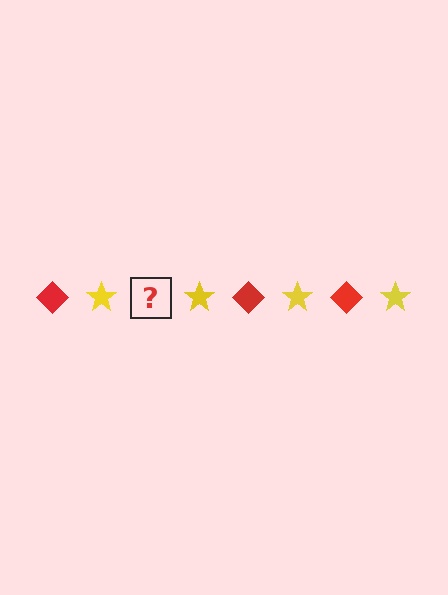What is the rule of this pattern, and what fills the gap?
The rule is that the pattern alternates between red diamond and yellow star. The gap should be filled with a red diamond.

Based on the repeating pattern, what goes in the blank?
The blank should be a red diamond.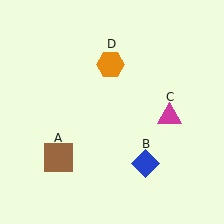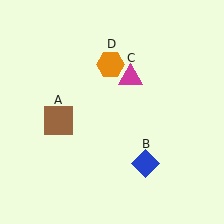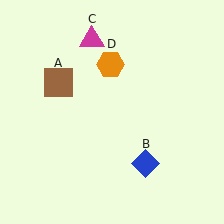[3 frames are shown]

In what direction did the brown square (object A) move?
The brown square (object A) moved up.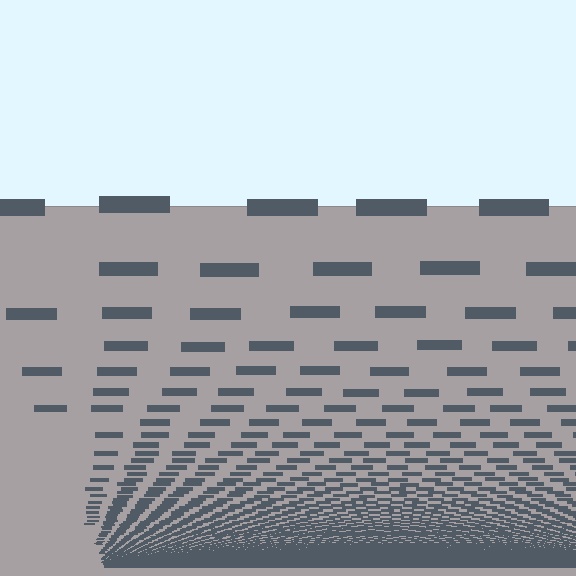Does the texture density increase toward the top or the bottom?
Density increases toward the bottom.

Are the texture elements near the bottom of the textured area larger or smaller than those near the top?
Smaller. The gradient is inverted — elements near the bottom are smaller and denser.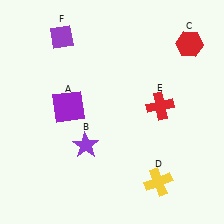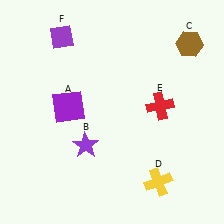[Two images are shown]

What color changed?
The hexagon (C) changed from red in Image 1 to brown in Image 2.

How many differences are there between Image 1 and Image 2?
There is 1 difference between the two images.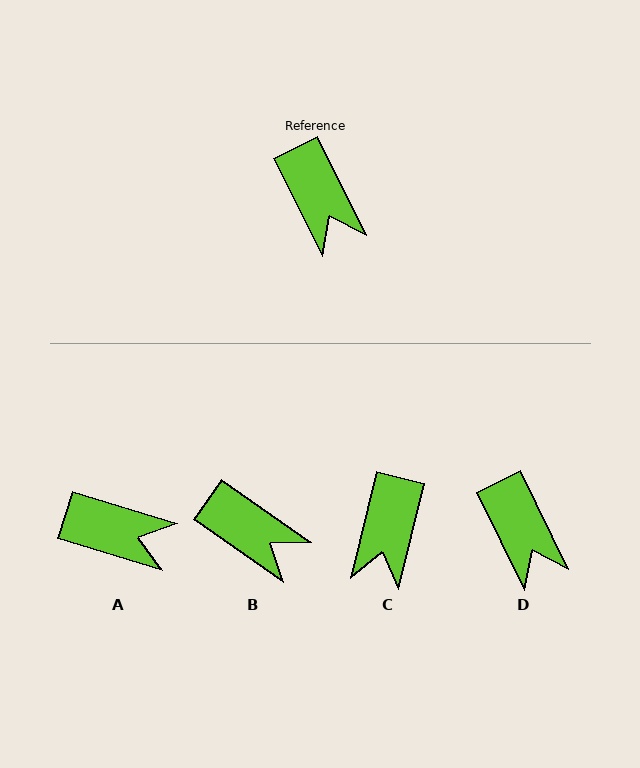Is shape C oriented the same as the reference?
No, it is off by about 40 degrees.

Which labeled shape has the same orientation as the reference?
D.